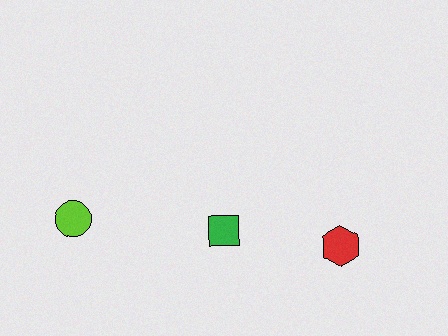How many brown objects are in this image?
There are no brown objects.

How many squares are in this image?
There is 1 square.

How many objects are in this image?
There are 3 objects.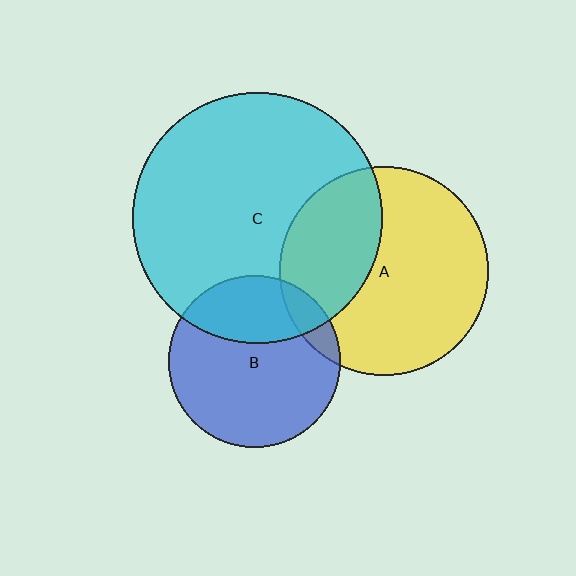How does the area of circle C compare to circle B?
Approximately 2.1 times.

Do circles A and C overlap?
Yes.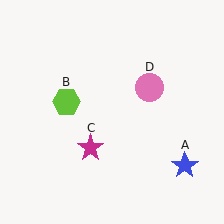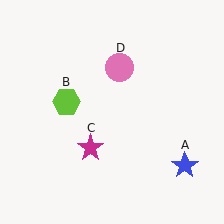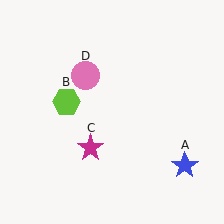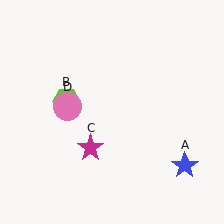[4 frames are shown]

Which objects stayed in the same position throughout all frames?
Blue star (object A) and lime hexagon (object B) and magenta star (object C) remained stationary.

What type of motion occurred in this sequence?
The pink circle (object D) rotated counterclockwise around the center of the scene.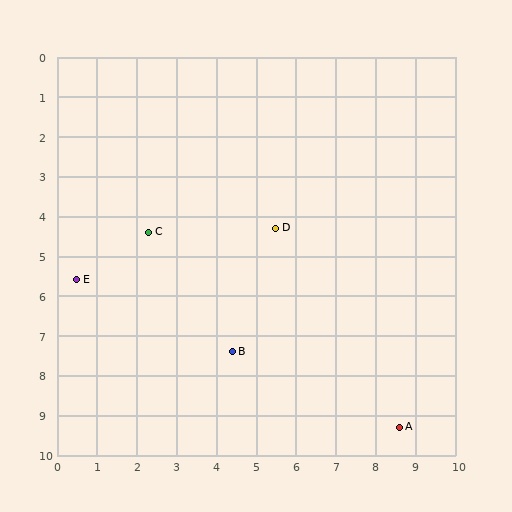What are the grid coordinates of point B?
Point B is at approximately (4.4, 7.4).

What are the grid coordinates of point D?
Point D is at approximately (5.5, 4.3).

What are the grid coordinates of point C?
Point C is at approximately (2.3, 4.4).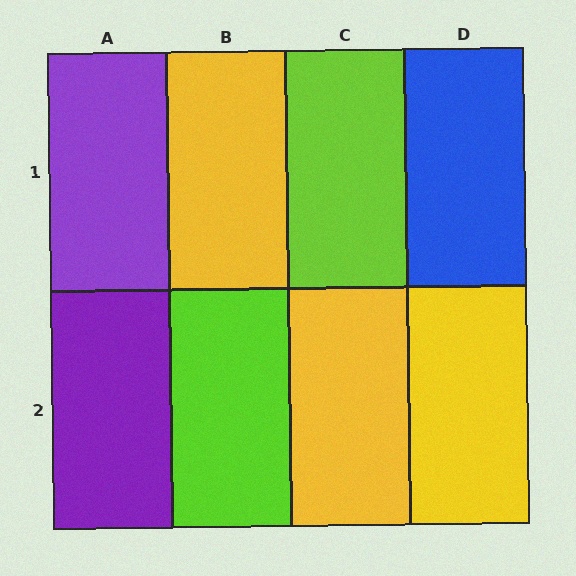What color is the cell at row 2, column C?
Yellow.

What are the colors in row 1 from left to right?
Purple, yellow, lime, blue.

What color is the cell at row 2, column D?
Yellow.